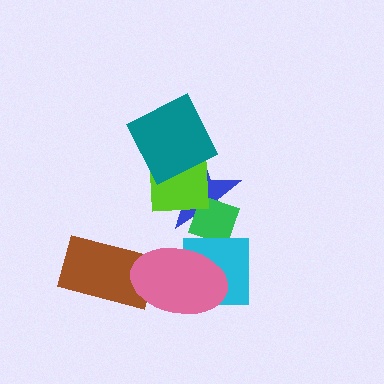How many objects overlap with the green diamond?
3 objects overlap with the green diamond.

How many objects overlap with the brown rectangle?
1 object overlaps with the brown rectangle.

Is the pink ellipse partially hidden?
No, no other shape covers it.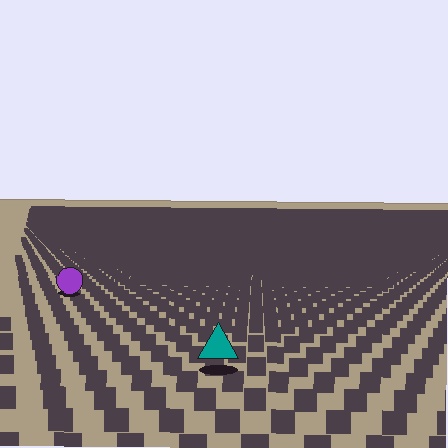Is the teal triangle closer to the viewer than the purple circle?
Yes. The teal triangle is closer — you can tell from the texture gradient: the ground texture is coarser near it.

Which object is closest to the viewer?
The teal triangle is closest. The texture marks near it are larger and more spread out.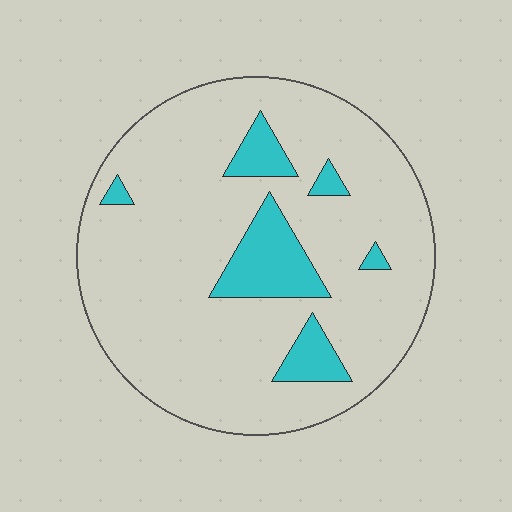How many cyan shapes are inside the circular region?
6.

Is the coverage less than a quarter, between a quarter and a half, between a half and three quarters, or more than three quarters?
Less than a quarter.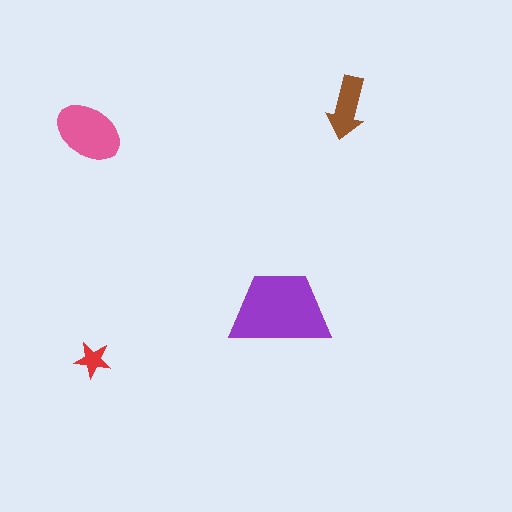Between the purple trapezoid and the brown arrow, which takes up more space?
The purple trapezoid.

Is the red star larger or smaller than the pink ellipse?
Smaller.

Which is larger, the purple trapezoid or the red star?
The purple trapezoid.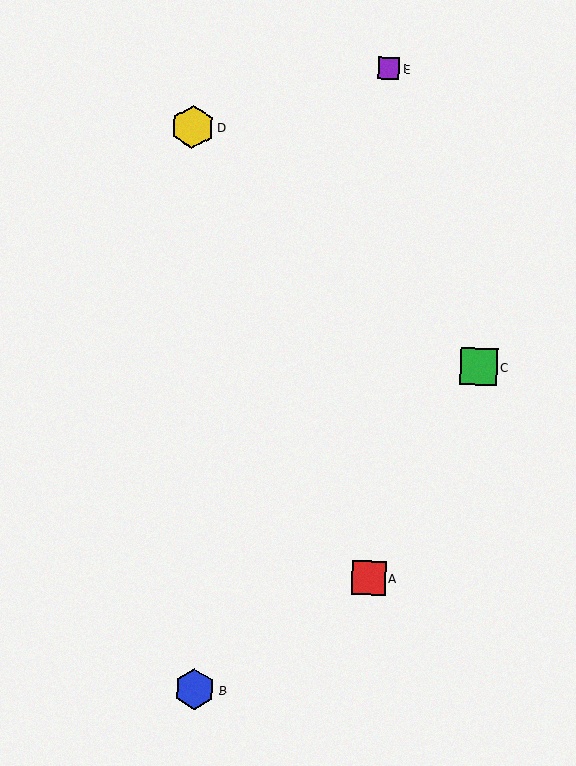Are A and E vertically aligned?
Yes, both are at x≈368.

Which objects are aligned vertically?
Objects A, E are aligned vertically.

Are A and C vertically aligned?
No, A is at x≈368 and C is at x≈479.